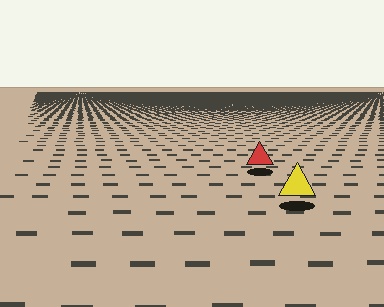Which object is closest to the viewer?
The yellow triangle is closest. The texture marks near it are larger and more spread out.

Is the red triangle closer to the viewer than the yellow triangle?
No. The yellow triangle is closer — you can tell from the texture gradient: the ground texture is coarser near it.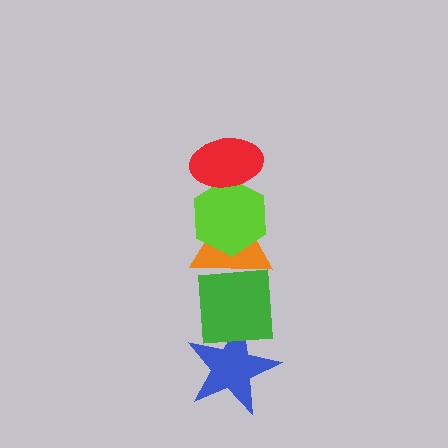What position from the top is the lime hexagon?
The lime hexagon is 2nd from the top.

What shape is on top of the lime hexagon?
The red ellipse is on top of the lime hexagon.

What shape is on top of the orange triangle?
The lime hexagon is on top of the orange triangle.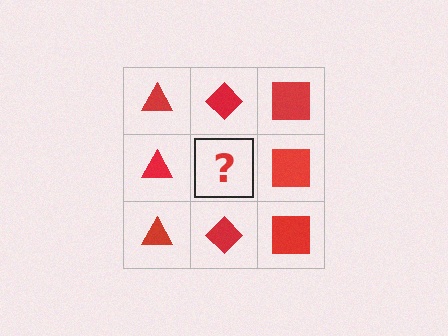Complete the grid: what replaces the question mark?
The question mark should be replaced with a red diamond.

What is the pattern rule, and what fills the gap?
The rule is that each column has a consistent shape. The gap should be filled with a red diamond.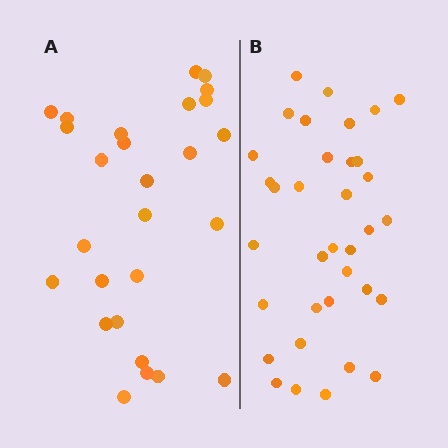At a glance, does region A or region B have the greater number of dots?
Region B (the right region) has more dots.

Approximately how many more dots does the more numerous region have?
Region B has roughly 8 or so more dots than region A.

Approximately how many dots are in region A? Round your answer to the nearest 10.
About 30 dots. (The exact count is 27, which rounds to 30.)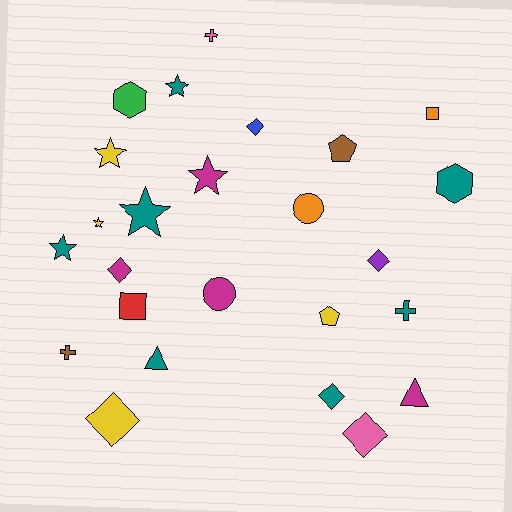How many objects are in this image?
There are 25 objects.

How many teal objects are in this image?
There are 7 teal objects.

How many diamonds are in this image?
There are 6 diamonds.